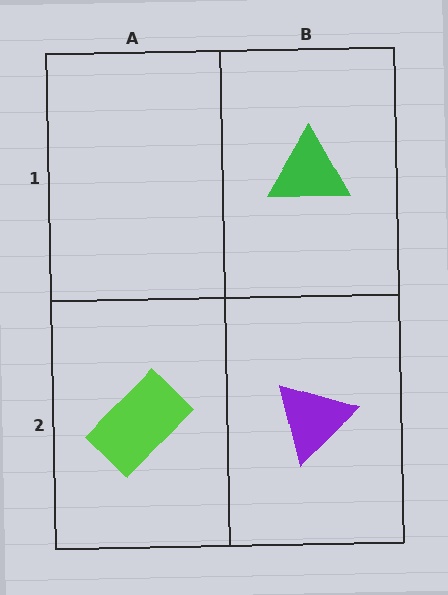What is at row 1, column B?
A green triangle.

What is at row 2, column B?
A purple triangle.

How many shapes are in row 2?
2 shapes.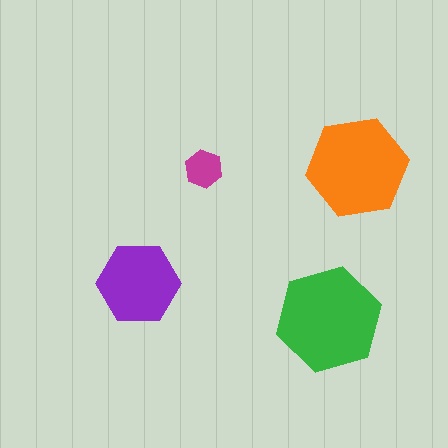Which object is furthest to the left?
The purple hexagon is leftmost.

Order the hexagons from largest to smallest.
the green one, the orange one, the purple one, the magenta one.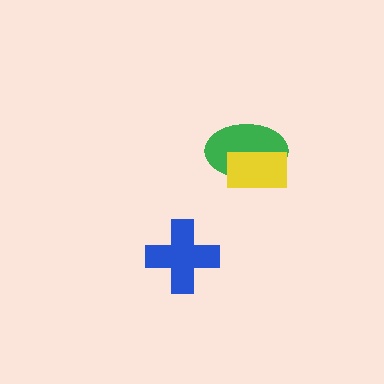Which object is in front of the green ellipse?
The yellow rectangle is in front of the green ellipse.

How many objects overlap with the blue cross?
0 objects overlap with the blue cross.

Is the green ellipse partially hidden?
Yes, it is partially covered by another shape.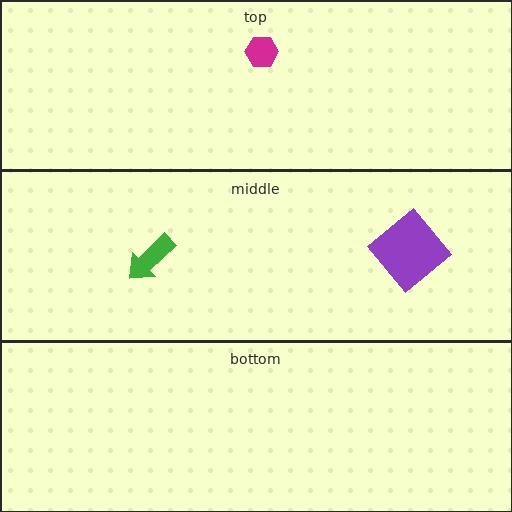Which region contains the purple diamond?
The middle region.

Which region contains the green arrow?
The middle region.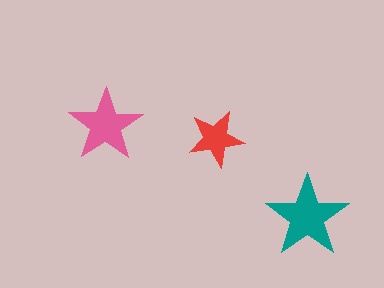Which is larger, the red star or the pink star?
The pink one.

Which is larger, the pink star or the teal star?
The teal one.